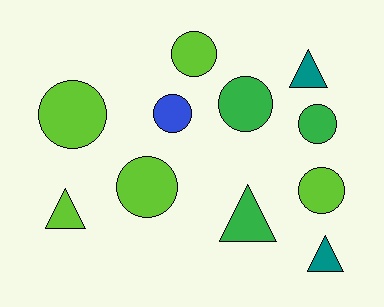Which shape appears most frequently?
Circle, with 7 objects.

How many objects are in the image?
There are 11 objects.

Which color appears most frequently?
Lime, with 5 objects.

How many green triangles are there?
There is 1 green triangle.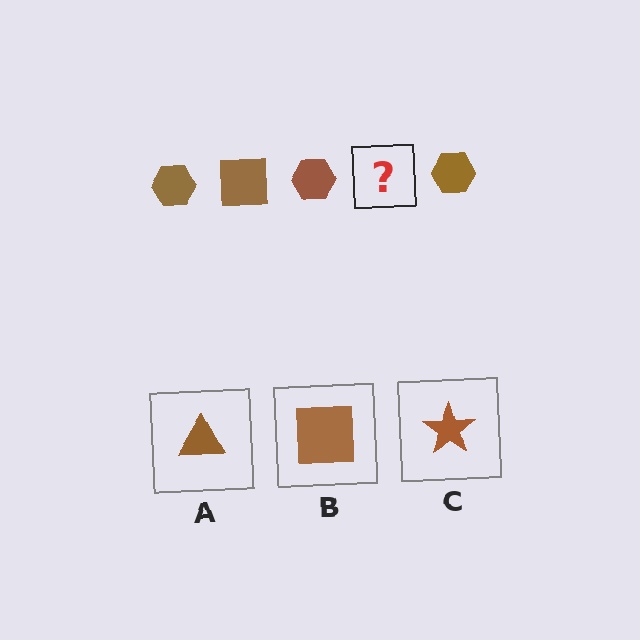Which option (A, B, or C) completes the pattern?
B.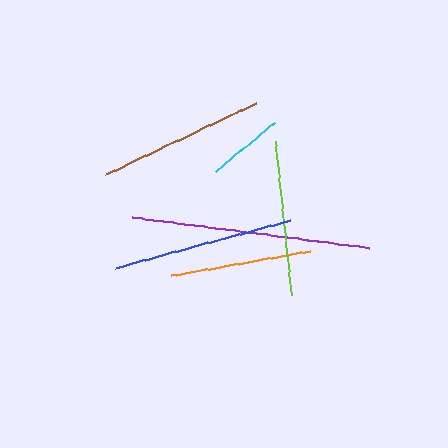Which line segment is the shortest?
The cyan line is the shortest at approximately 77 pixels.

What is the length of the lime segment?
The lime segment is approximately 155 pixels long.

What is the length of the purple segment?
The purple segment is approximately 239 pixels long.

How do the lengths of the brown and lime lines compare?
The brown and lime lines are approximately the same length.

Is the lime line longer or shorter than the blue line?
The blue line is longer than the lime line.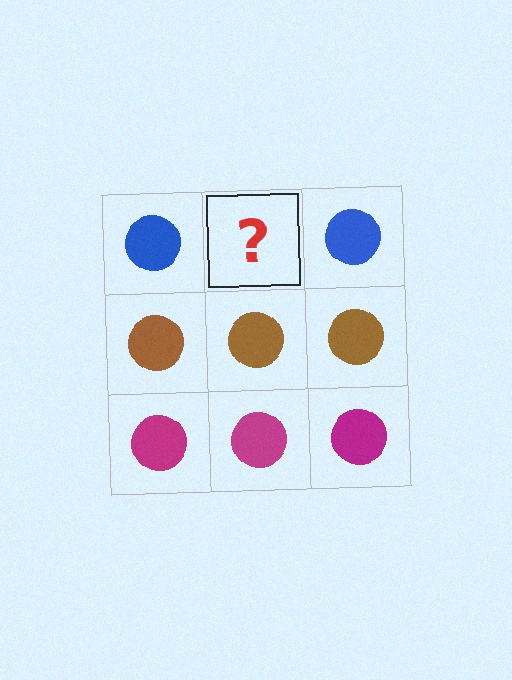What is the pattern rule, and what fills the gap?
The rule is that each row has a consistent color. The gap should be filled with a blue circle.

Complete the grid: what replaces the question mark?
The question mark should be replaced with a blue circle.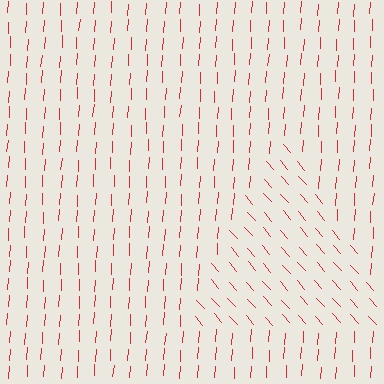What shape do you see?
I see a triangle.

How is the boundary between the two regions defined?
The boundary is defined purely by a change in line orientation (approximately 45 degrees difference). All lines are the same color and thickness.